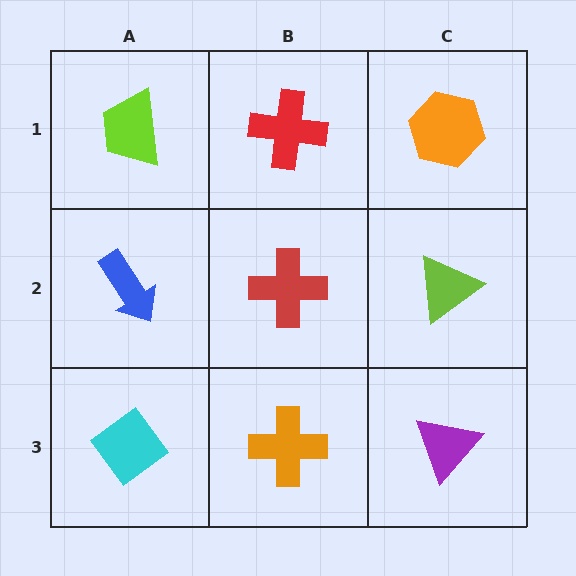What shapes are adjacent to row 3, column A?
A blue arrow (row 2, column A), an orange cross (row 3, column B).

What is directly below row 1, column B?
A red cross.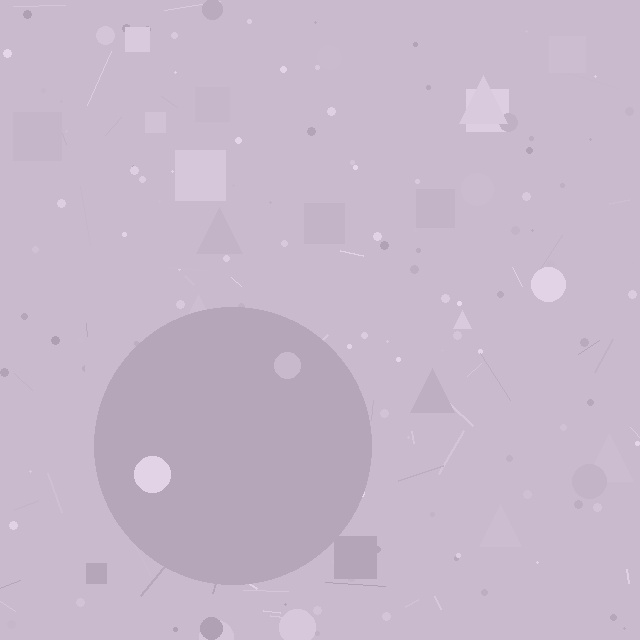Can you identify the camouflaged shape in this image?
The camouflaged shape is a circle.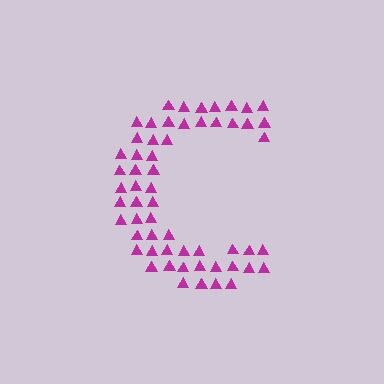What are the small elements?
The small elements are triangles.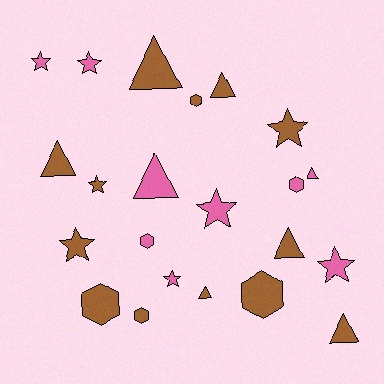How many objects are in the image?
There are 22 objects.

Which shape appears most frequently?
Star, with 8 objects.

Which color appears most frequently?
Brown, with 13 objects.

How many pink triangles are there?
There are 2 pink triangles.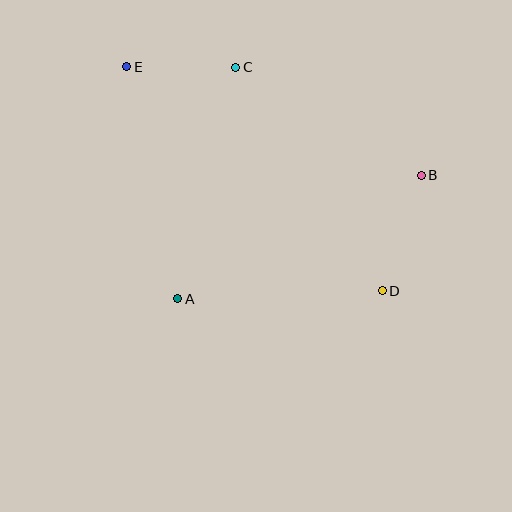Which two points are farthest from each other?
Points D and E are farthest from each other.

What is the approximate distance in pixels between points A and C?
The distance between A and C is approximately 239 pixels.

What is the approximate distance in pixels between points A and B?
The distance between A and B is approximately 273 pixels.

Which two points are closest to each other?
Points C and E are closest to each other.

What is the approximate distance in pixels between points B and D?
The distance between B and D is approximately 122 pixels.